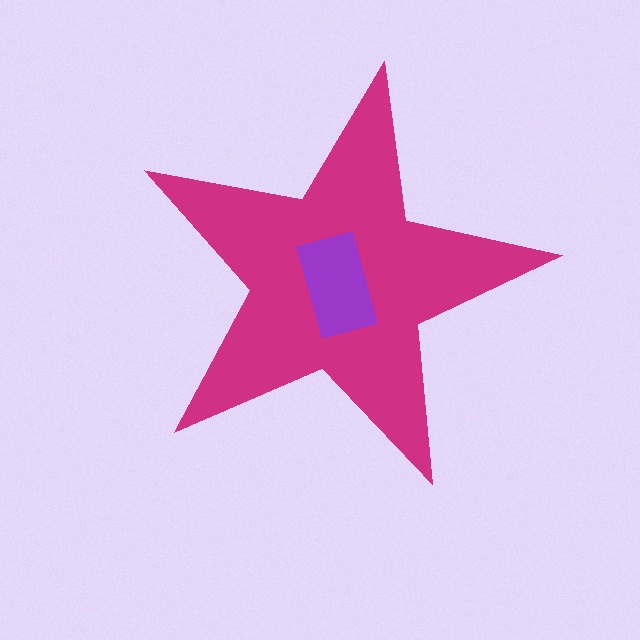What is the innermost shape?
The purple rectangle.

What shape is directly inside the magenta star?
The purple rectangle.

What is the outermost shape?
The magenta star.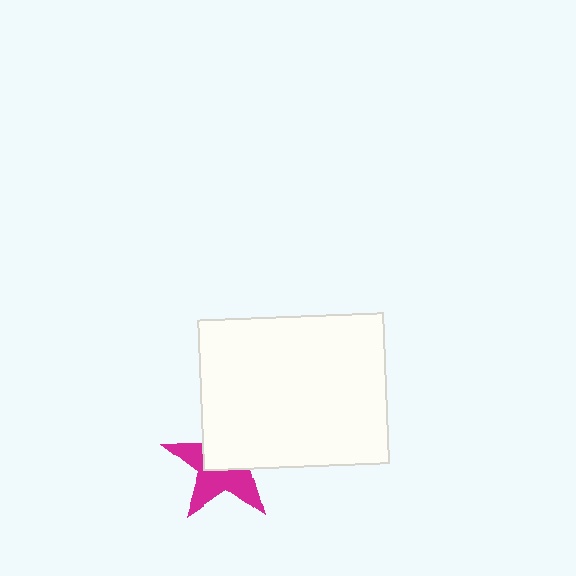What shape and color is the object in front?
The object in front is a white rectangle.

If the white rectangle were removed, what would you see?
You would see the complete magenta star.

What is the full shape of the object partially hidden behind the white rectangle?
The partially hidden object is a magenta star.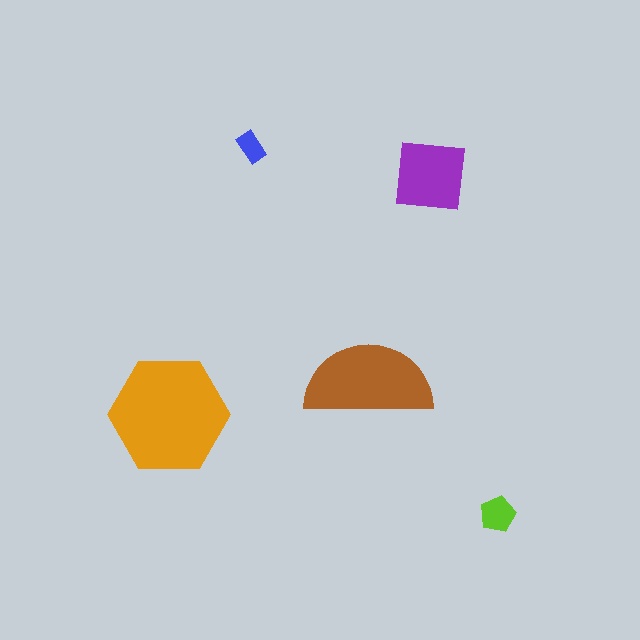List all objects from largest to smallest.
The orange hexagon, the brown semicircle, the purple square, the lime pentagon, the blue rectangle.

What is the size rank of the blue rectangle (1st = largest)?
5th.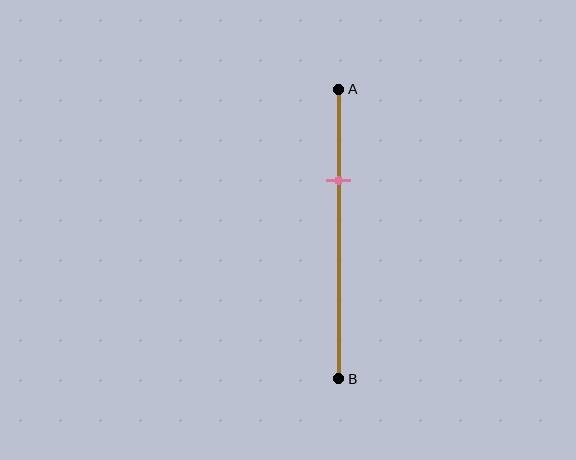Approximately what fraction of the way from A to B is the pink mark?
The pink mark is approximately 30% of the way from A to B.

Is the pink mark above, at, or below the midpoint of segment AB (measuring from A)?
The pink mark is above the midpoint of segment AB.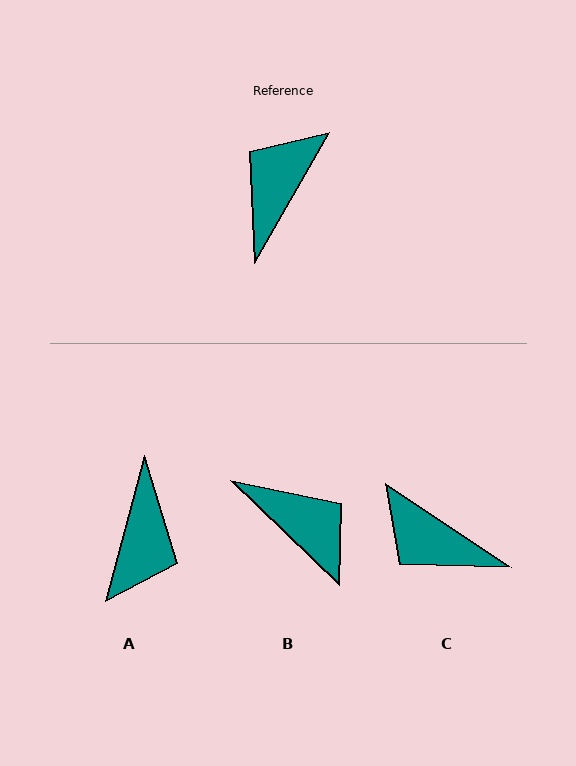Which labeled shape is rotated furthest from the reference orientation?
A, about 165 degrees away.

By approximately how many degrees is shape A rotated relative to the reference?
Approximately 165 degrees clockwise.